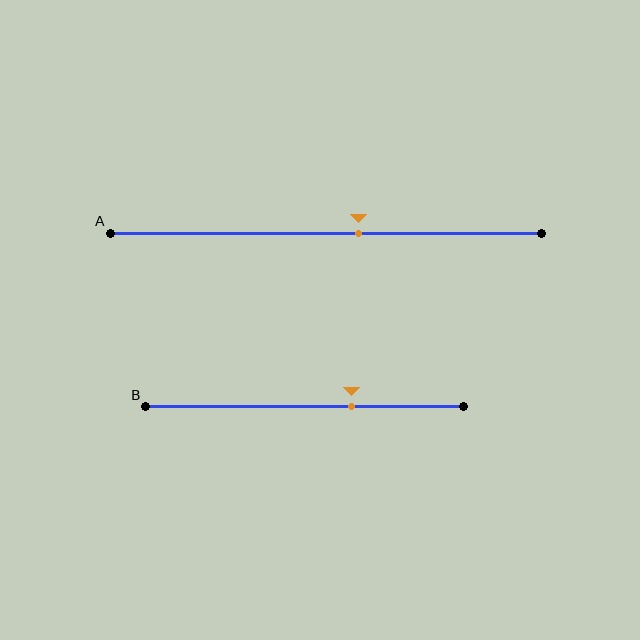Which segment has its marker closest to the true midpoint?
Segment A has its marker closest to the true midpoint.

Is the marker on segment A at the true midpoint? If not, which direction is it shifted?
No, the marker on segment A is shifted to the right by about 8% of the segment length.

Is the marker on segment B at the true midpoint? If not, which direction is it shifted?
No, the marker on segment B is shifted to the right by about 15% of the segment length.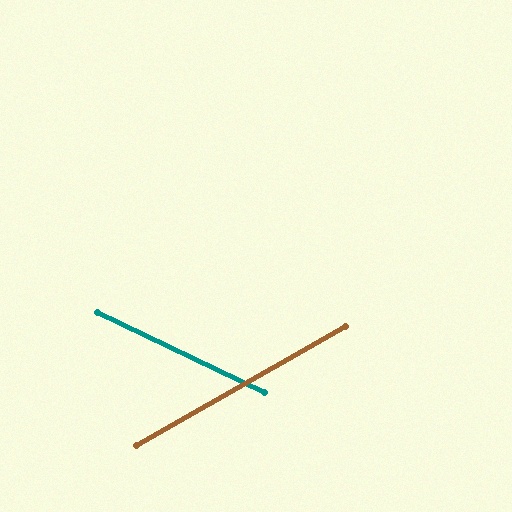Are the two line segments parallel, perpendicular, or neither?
Neither parallel nor perpendicular — they differ by about 55°.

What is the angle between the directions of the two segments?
Approximately 55 degrees.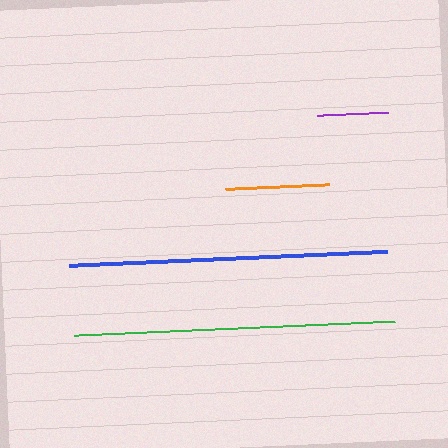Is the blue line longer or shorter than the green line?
The green line is longer than the blue line.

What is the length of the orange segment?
The orange segment is approximately 104 pixels long.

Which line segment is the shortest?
The purple line is the shortest at approximately 71 pixels.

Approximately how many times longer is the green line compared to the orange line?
The green line is approximately 3.1 times the length of the orange line.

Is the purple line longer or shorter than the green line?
The green line is longer than the purple line.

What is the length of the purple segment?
The purple segment is approximately 71 pixels long.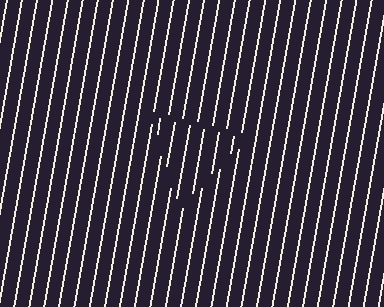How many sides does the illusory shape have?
3 sides — the line-ends trace a triangle.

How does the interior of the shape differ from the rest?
The interior of the shape contains the same grating, shifted by half a period — the contour is defined by the phase discontinuity where line-ends from the inner and outer gratings abut.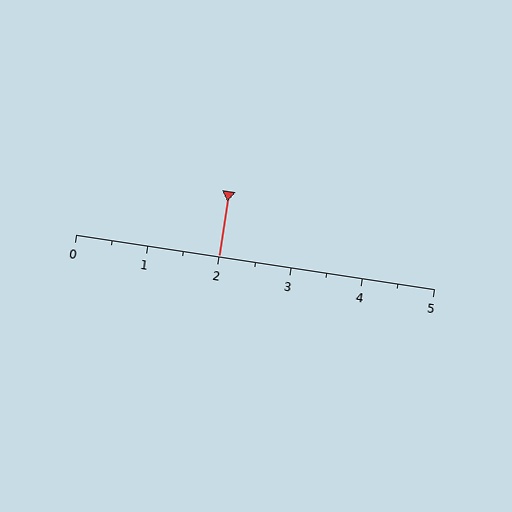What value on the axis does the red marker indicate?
The marker indicates approximately 2.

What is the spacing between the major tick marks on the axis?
The major ticks are spaced 1 apart.